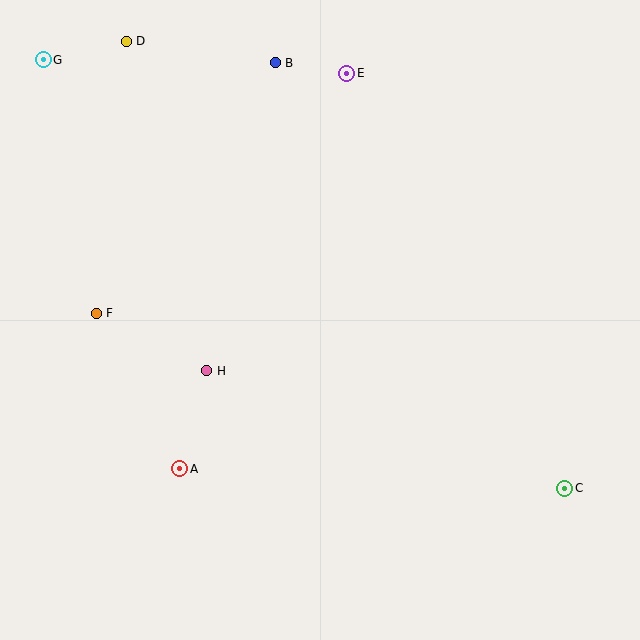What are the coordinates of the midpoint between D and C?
The midpoint between D and C is at (345, 265).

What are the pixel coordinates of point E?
Point E is at (347, 73).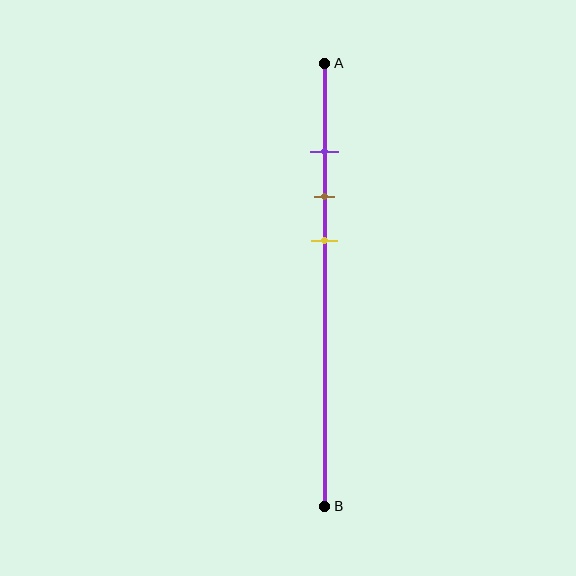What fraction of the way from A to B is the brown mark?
The brown mark is approximately 30% (0.3) of the way from A to B.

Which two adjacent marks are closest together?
The purple and brown marks are the closest adjacent pair.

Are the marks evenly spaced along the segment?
Yes, the marks are approximately evenly spaced.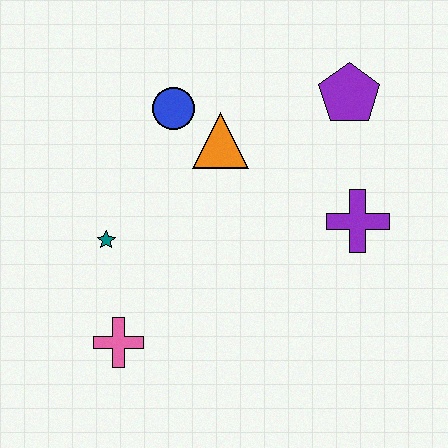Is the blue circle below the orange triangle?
No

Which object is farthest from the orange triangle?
The pink cross is farthest from the orange triangle.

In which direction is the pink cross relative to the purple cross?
The pink cross is to the left of the purple cross.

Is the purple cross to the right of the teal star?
Yes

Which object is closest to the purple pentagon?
The purple cross is closest to the purple pentagon.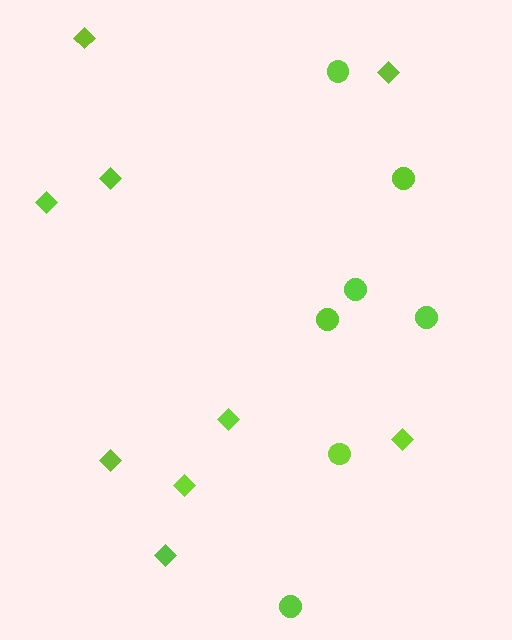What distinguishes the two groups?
There are 2 groups: one group of diamonds (9) and one group of circles (7).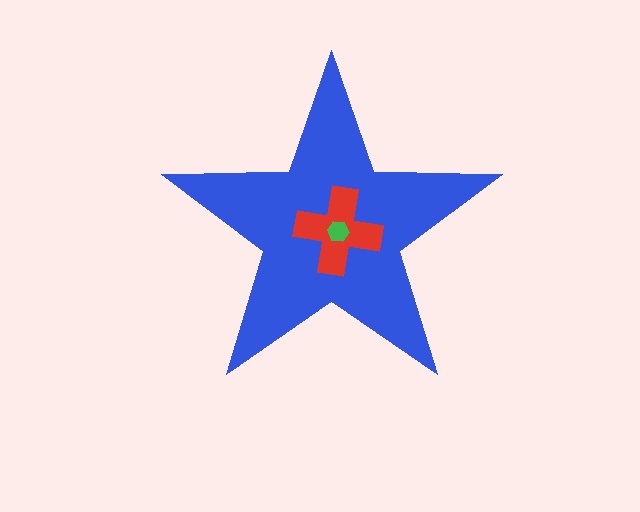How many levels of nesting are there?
3.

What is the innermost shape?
The green hexagon.